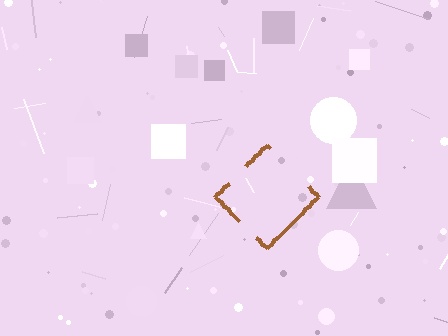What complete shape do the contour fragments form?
The contour fragments form a diamond.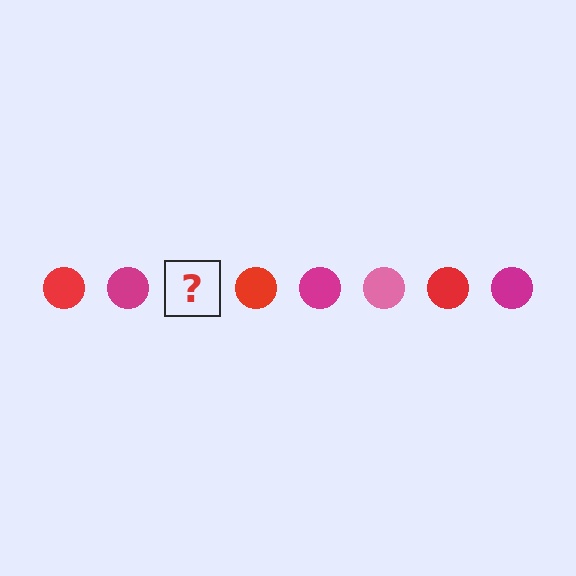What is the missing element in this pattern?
The missing element is a pink circle.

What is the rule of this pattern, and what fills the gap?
The rule is that the pattern cycles through red, magenta, pink circles. The gap should be filled with a pink circle.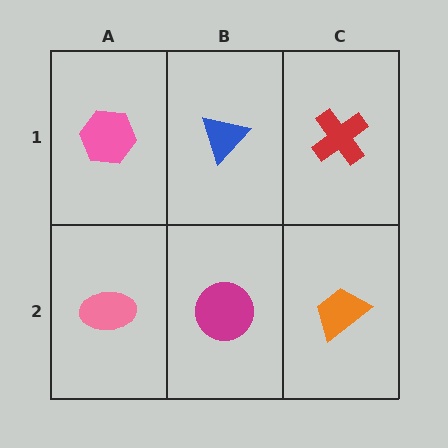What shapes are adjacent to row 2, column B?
A blue triangle (row 1, column B), a pink ellipse (row 2, column A), an orange trapezoid (row 2, column C).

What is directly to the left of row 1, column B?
A pink hexagon.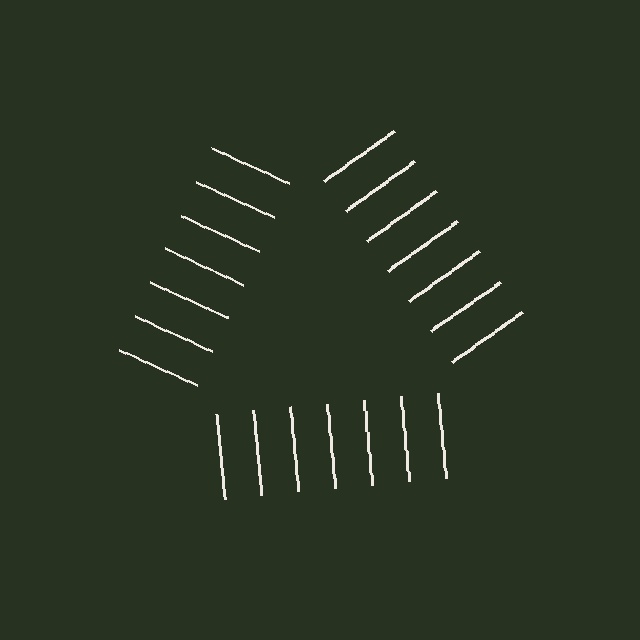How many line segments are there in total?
21 — 7 along each of the 3 edges.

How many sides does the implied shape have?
3 sides — the line-ends trace a triangle.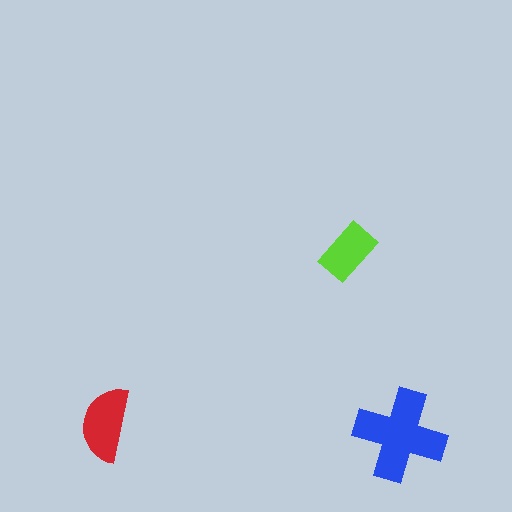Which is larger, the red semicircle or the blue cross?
The blue cross.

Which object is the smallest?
The lime rectangle.